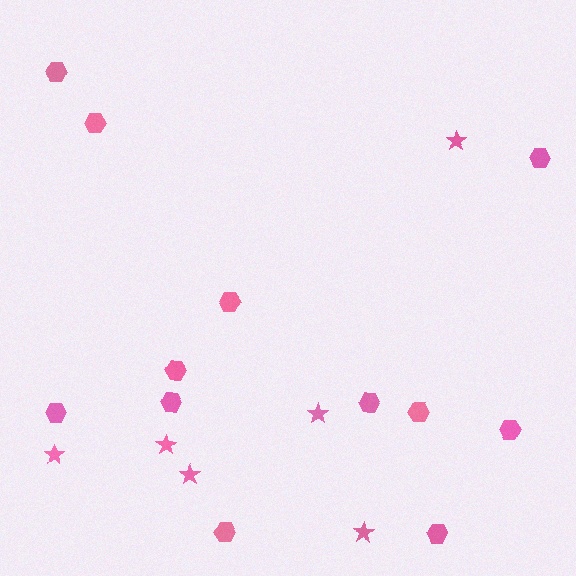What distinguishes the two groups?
There are 2 groups: one group of hexagons (12) and one group of stars (6).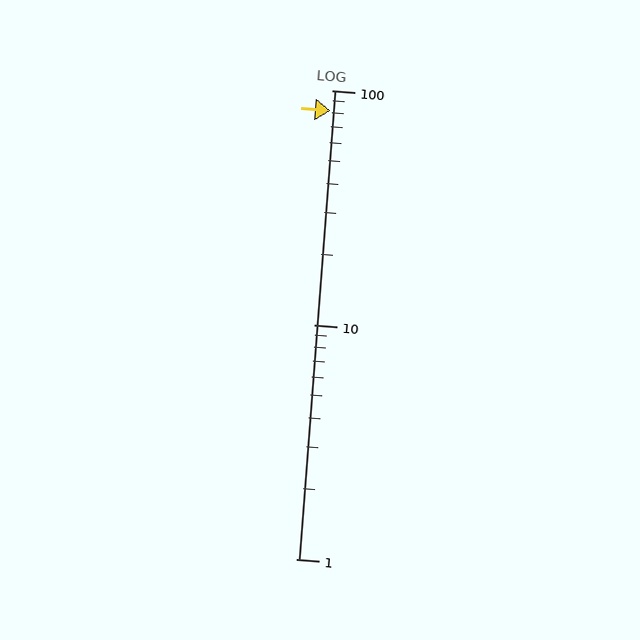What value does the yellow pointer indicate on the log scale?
The pointer indicates approximately 82.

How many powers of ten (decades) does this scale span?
The scale spans 2 decades, from 1 to 100.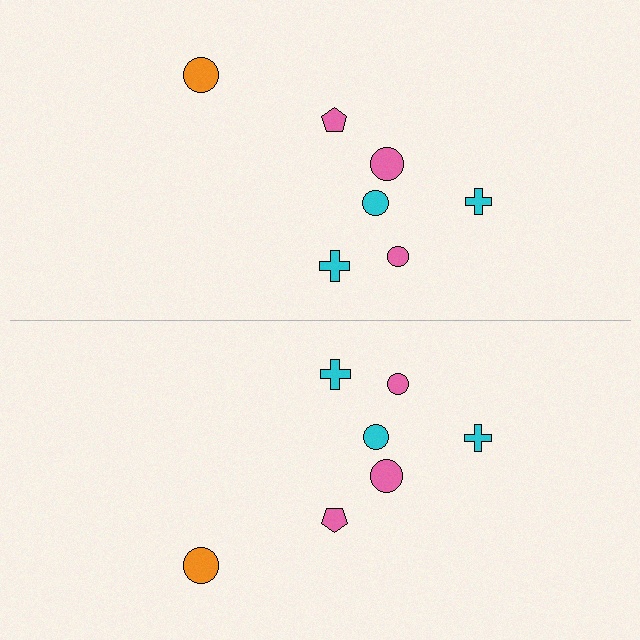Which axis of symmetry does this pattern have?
The pattern has a horizontal axis of symmetry running through the center of the image.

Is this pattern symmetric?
Yes, this pattern has bilateral (reflection) symmetry.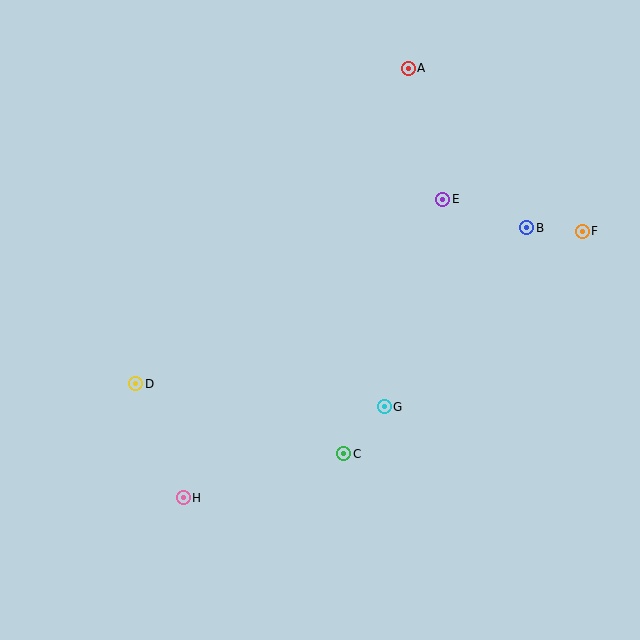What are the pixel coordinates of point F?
Point F is at (582, 231).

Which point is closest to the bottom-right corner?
Point G is closest to the bottom-right corner.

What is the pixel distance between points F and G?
The distance between F and G is 265 pixels.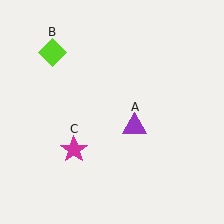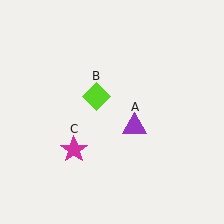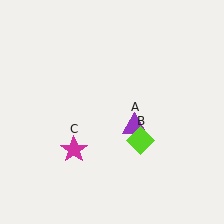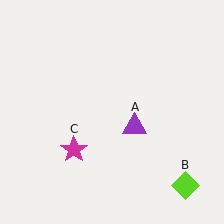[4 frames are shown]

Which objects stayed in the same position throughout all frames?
Purple triangle (object A) and magenta star (object C) remained stationary.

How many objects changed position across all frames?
1 object changed position: lime diamond (object B).